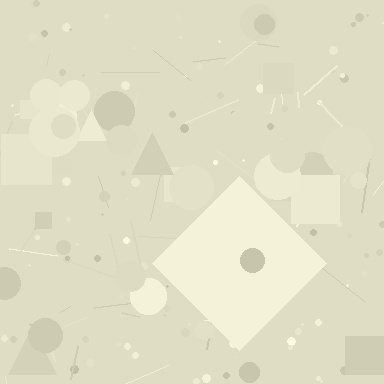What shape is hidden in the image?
A diamond is hidden in the image.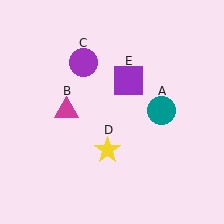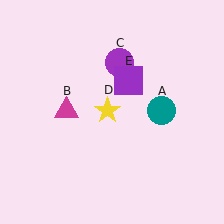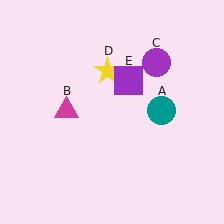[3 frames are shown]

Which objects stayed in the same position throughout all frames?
Teal circle (object A) and magenta triangle (object B) and purple square (object E) remained stationary.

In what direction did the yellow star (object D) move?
The yellow star (object D) moved up.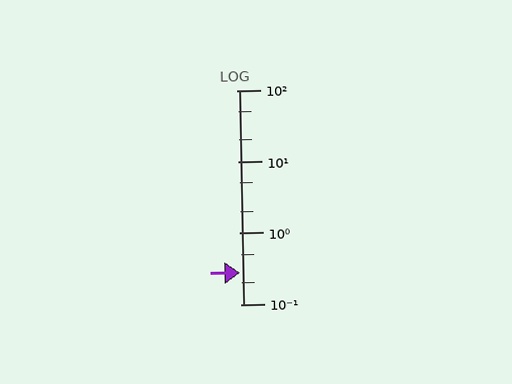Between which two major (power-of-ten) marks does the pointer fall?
The pointer is between 0.1 and 1.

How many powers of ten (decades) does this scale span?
The scale spans 3 decades, from 0.1 to 100.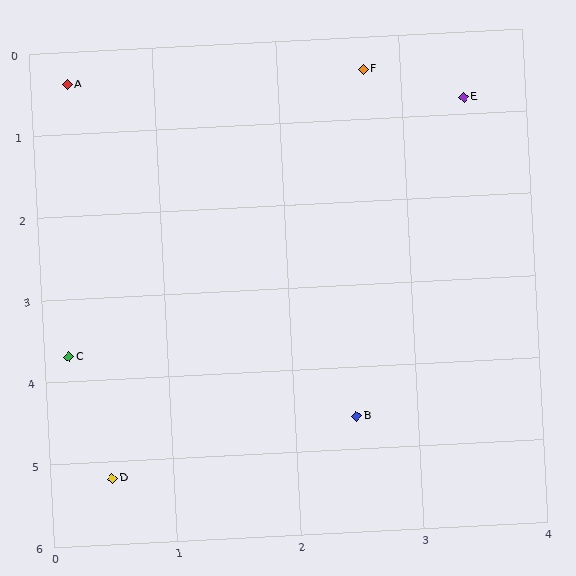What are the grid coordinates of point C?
Point C is at approximately (0.2, 3.7).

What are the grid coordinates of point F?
Point F is at approximately (2.7, 0.4).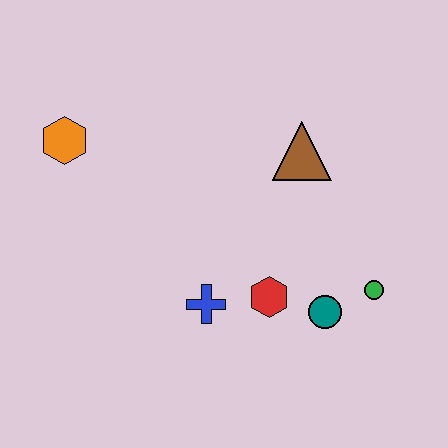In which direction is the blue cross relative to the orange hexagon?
The blue cross is below the orange hexagon.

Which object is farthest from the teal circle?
The orange hexagon is farthest from the teal circle.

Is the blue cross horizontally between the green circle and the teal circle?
No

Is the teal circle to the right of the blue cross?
Yes